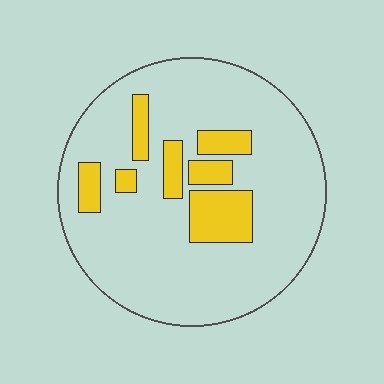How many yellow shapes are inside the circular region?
7.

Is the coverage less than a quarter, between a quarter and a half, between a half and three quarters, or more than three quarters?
Less than a quarter.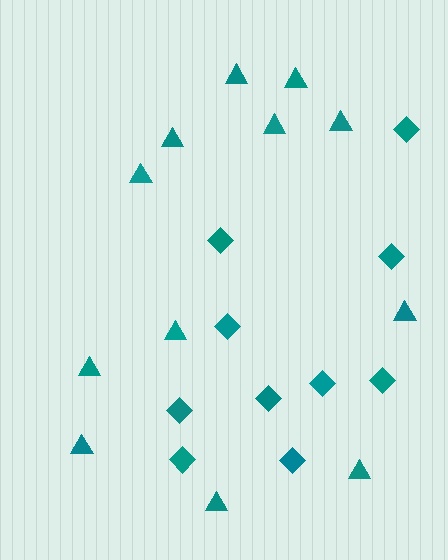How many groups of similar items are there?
There are 2 groups: one group of diamonds (10) and one group of triangles (12).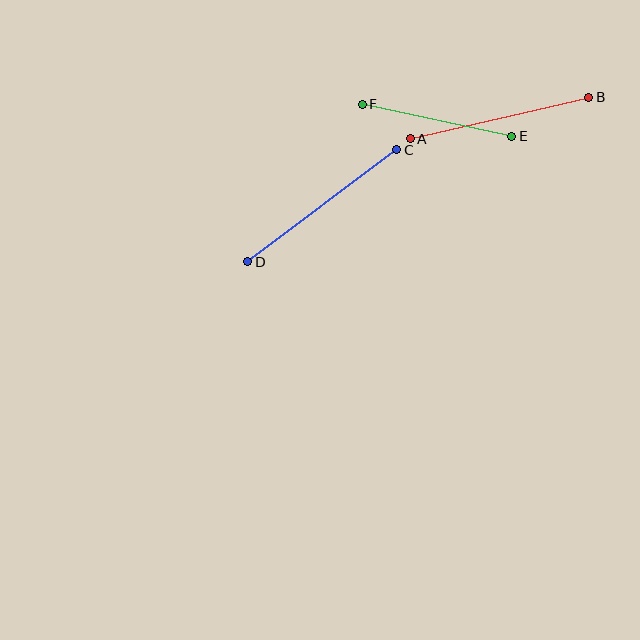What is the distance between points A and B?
The distance is approximately 183 pixels.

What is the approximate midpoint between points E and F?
The midpoint is at approximately (437, 120) pixels.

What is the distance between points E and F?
The distance is approximately 153 pixels.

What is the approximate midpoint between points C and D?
The midpoint is at approximately (322, 206) pixels.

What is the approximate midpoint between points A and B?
The midpoint is at approximately (499, 118) pixels.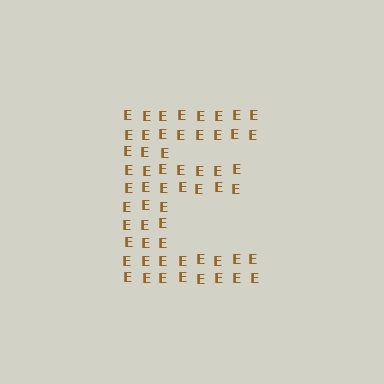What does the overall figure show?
The overall figure shows the letter E.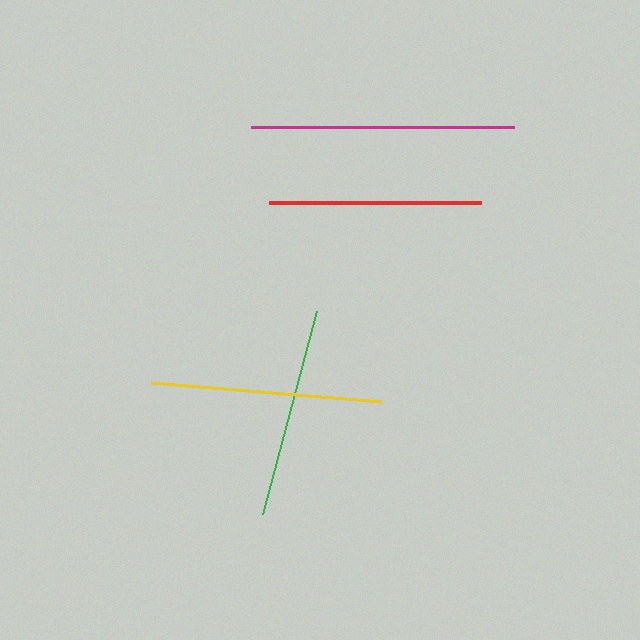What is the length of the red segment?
The red segment is approximately 212 pixels long.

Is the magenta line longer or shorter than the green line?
The magenta line is longer than the green line.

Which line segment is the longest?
The magenta line is the longest at approximately 264 pixels.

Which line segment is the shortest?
The green line is the shortest at approximately 211 pixels.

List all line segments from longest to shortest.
From longest to shortest: magenta, yellow, red, green.